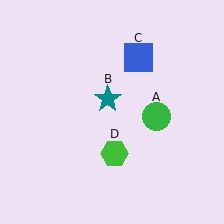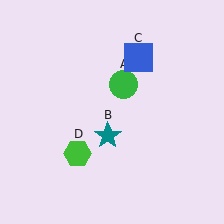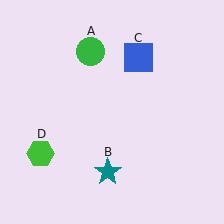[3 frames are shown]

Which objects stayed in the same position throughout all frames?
Blue square (object C) remained stationary.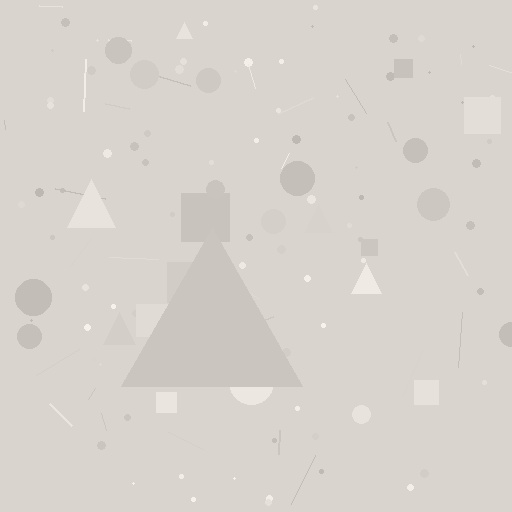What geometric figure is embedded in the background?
A triangle is embedded in the background.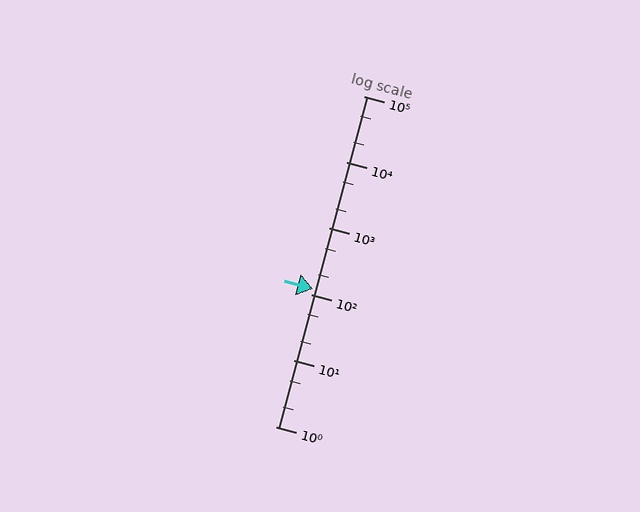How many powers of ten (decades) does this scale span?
The scale spans 5 decades, from 1 to 100000.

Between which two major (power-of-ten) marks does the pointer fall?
The pointer is between 100 and 1000.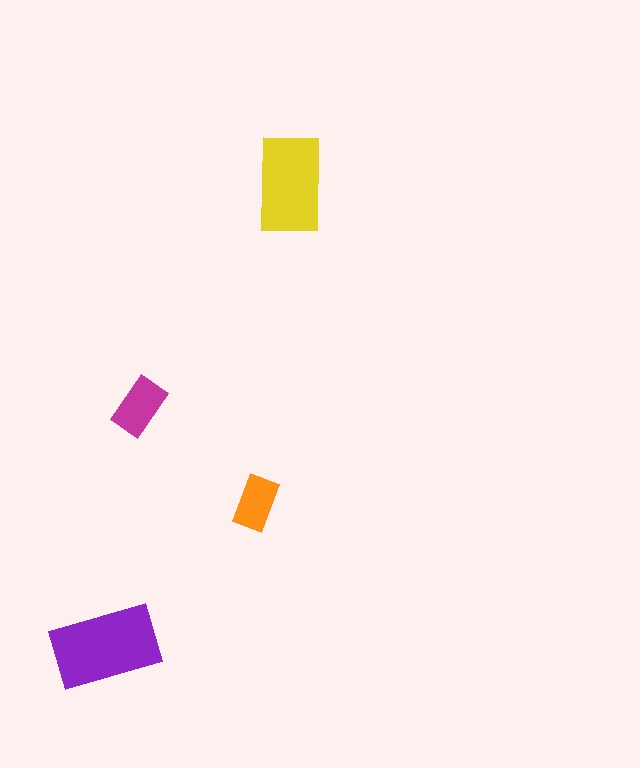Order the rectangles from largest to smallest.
the purple one, the yellow one, the magenta one, the orange one.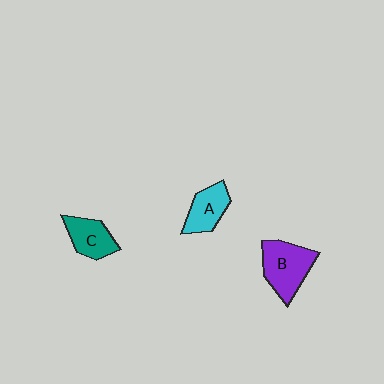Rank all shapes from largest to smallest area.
From largest to smallest: B (purple), A (cyan), C (teal).